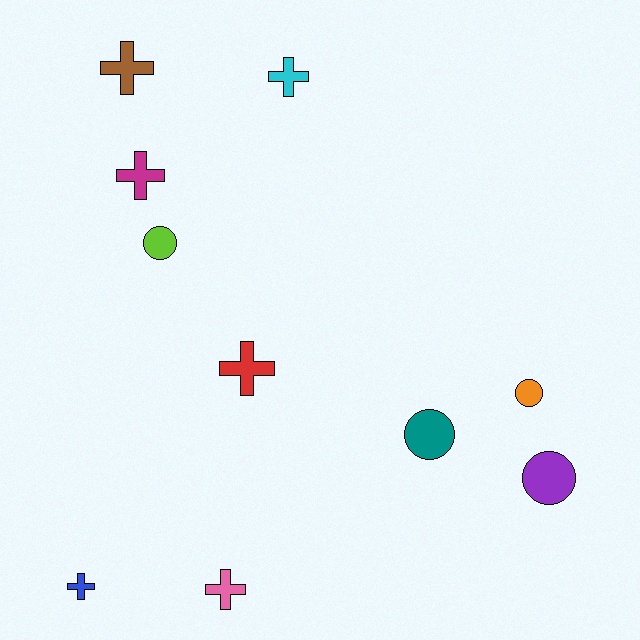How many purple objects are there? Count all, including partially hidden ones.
There is 1 purple object.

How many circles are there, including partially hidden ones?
There are 4 circles.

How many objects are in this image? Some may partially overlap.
There are 10 objects.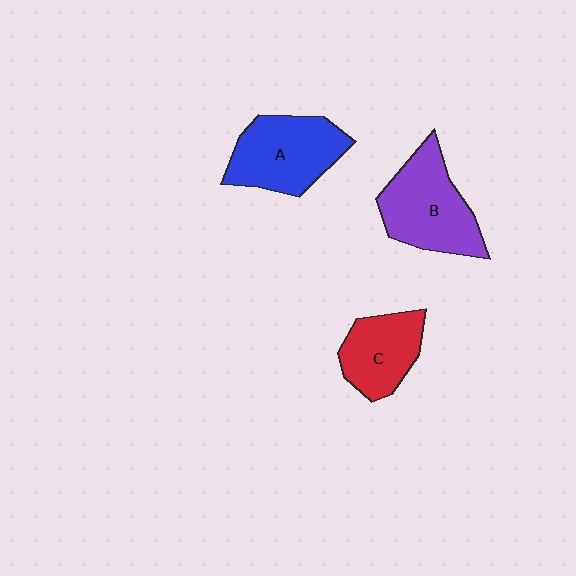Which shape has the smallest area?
Shape C (red).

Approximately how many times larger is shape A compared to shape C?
Approximately 1.3 times.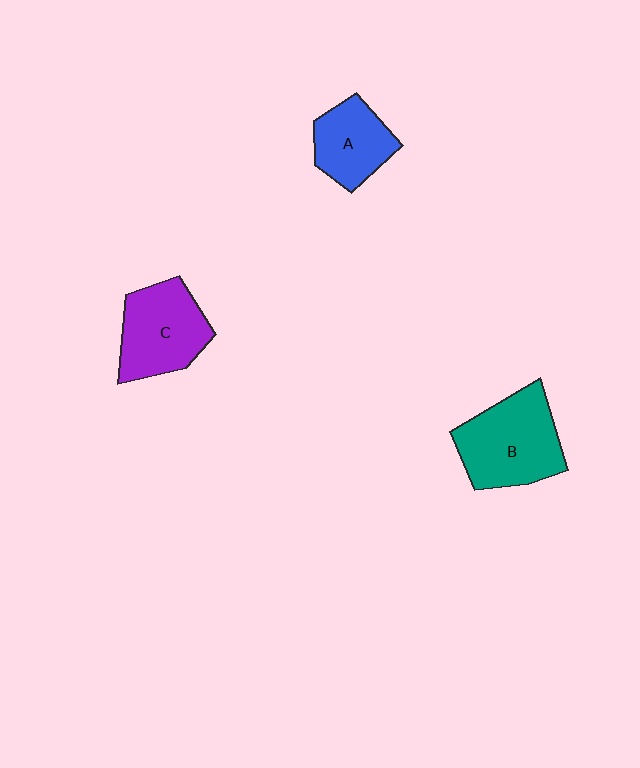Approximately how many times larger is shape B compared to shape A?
Approximately 1.5 times.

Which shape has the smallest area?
Shape A (blue).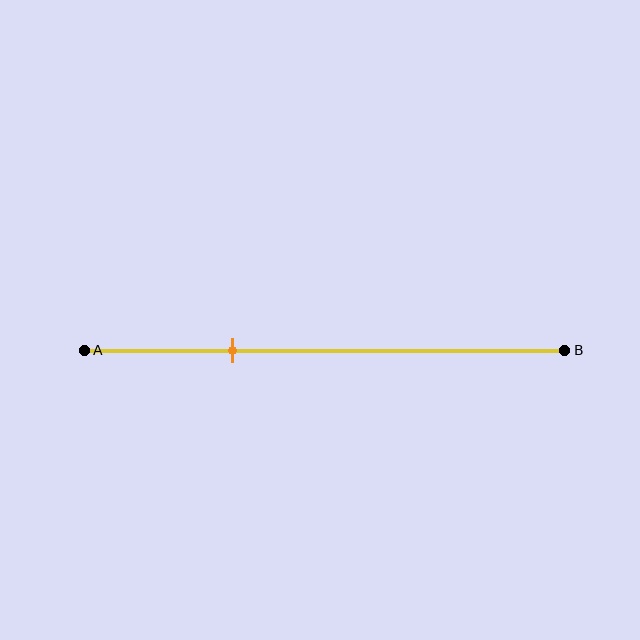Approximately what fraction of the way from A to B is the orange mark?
The orange mark is approximately 30% of the way from A to B.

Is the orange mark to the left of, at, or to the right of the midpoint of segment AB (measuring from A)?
The orange mark is to the left of the midpoint of segment AB.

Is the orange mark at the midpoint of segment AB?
No, the mark is at about 30% from A, not at the 50% midpoint.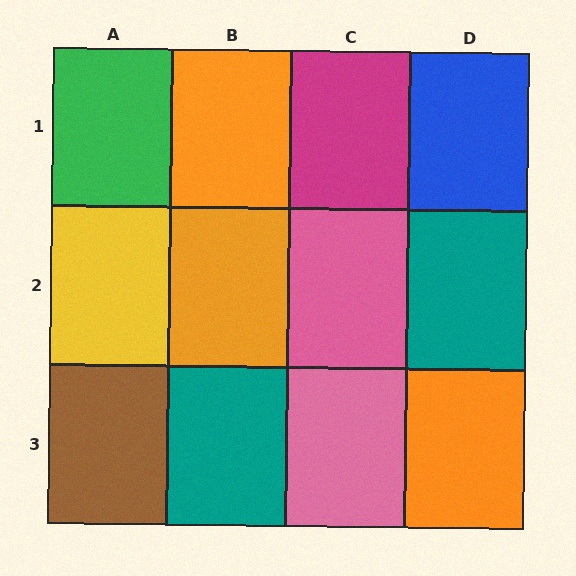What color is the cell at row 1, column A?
Green.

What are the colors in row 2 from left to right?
Yellow, orange, pink, teal.